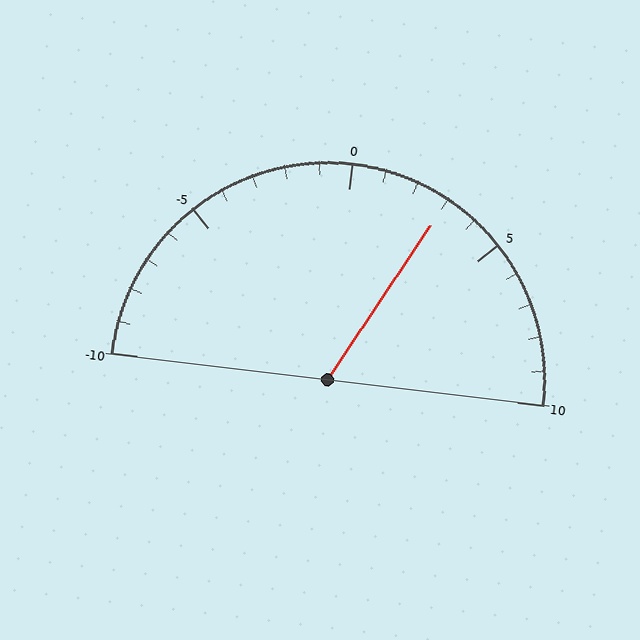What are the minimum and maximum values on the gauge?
The gauge ranges from -10 to 10.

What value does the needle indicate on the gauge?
The needle indicates approximately 3.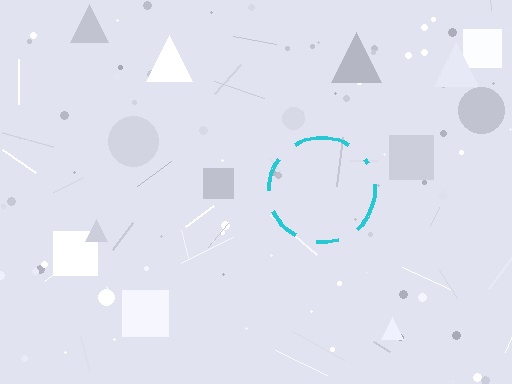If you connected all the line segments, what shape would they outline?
They would outline a circle.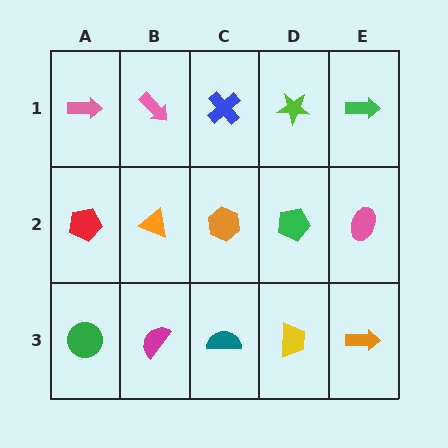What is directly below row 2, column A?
A green circle.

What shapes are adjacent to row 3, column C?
An orange hexagon (row 2, column C), a magenta semicircle (row 3, column B), a yellow trapezoid (row 3, column D).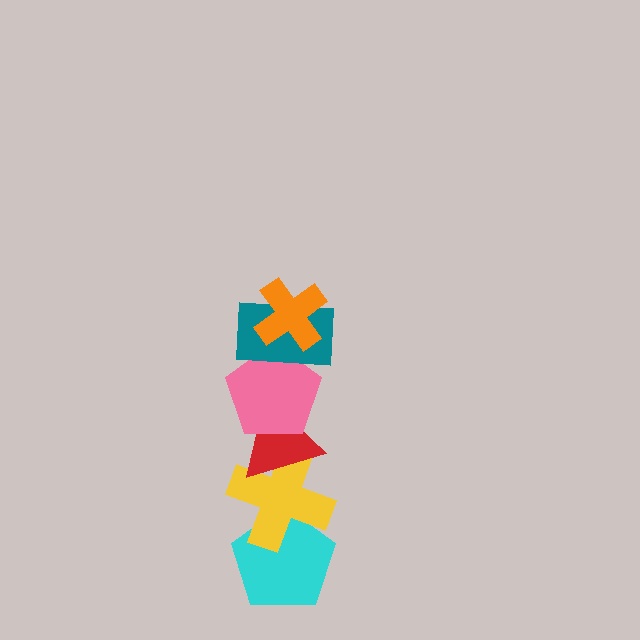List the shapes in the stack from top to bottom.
From top to bottom: the orange cross, the teal rectangle, the pink pentagon, the red triangle, the yellow cross, the cyan pentagon.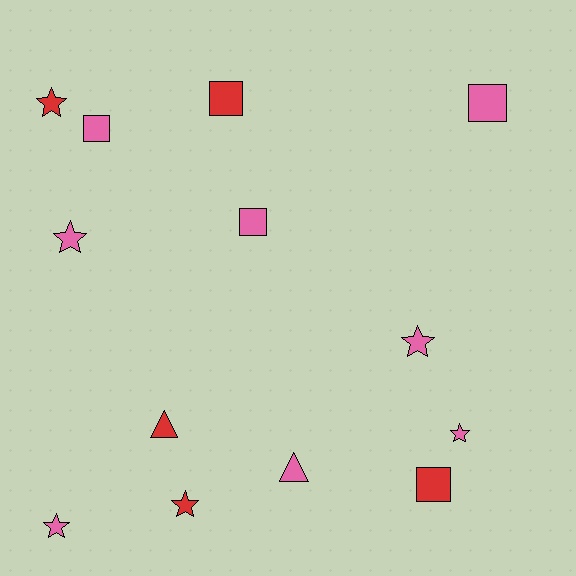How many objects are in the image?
There are 13 objects.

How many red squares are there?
There are 2 red squares.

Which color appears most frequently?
Pink, with 8 objects.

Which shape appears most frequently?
Star, with 6 objects.